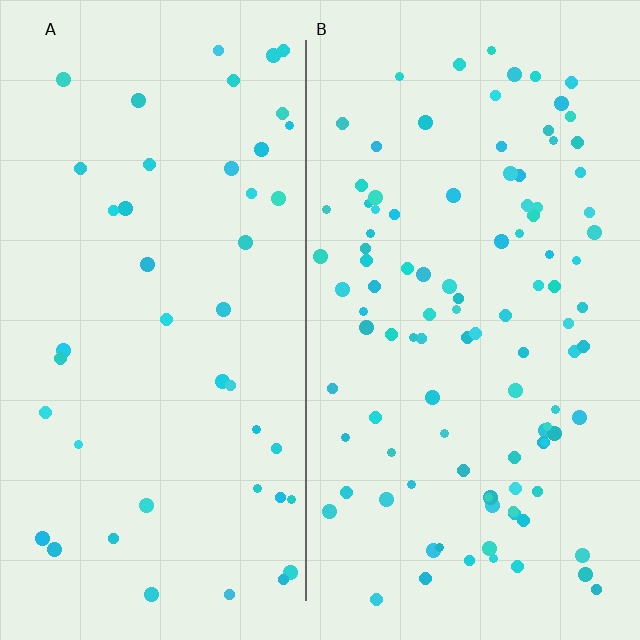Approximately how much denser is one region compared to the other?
Approximately 2.3× — region B over region A.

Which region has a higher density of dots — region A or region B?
B (the right).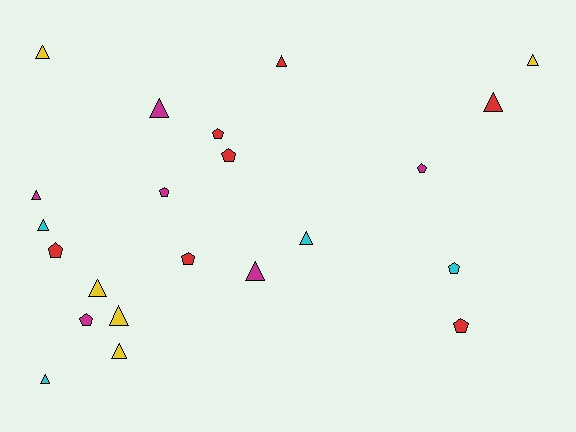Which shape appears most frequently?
Triangle, with 13 objects.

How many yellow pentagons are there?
There are no yellow pentagons.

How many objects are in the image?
There are 22 objects.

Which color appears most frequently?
Red, with 7 objects.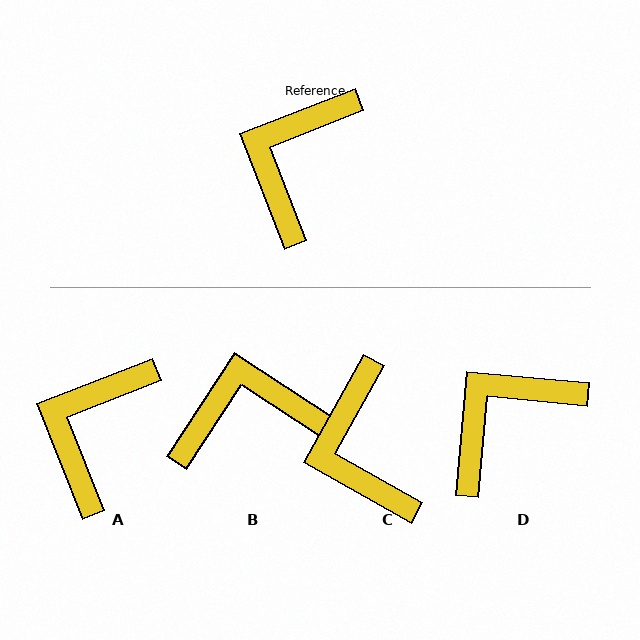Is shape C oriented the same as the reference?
No, it is off by about 39 degrees.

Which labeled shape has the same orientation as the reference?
A.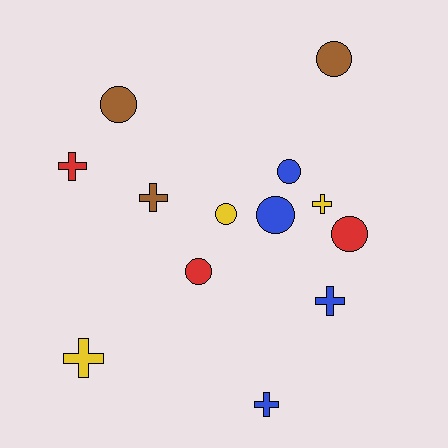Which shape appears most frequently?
Circle, with 7 objects.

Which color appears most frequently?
Blue, with 4 objects.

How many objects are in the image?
There are 13 objects.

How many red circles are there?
There are 2 red circles.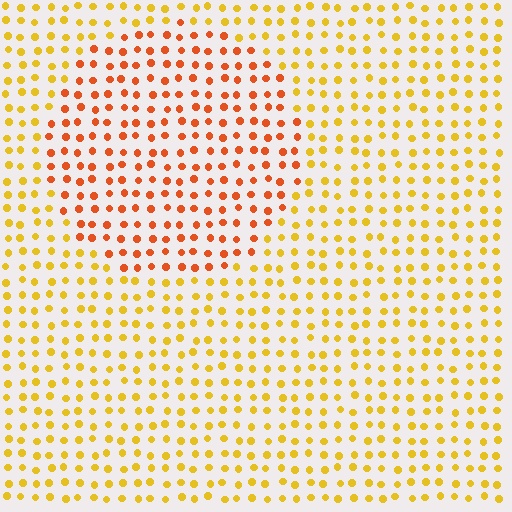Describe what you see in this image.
The image is filled with small yellow elements in a uniform arrangement. A circle-shaped region is visible where the elements are tinted to a slightly different hue, forming a subtle color boundary.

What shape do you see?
I see a circle.